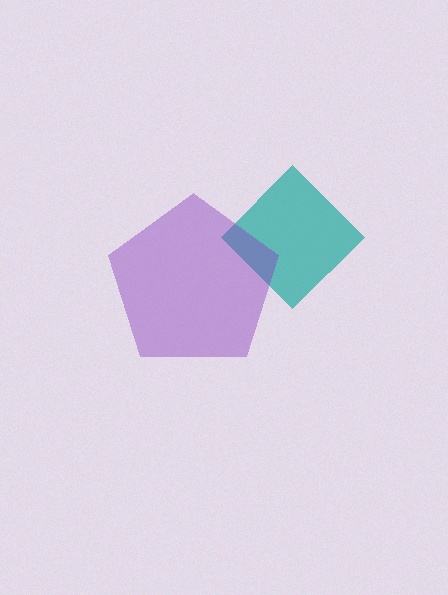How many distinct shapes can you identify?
There are 2 distinct shapes: a teal diamond, a purple pentagon.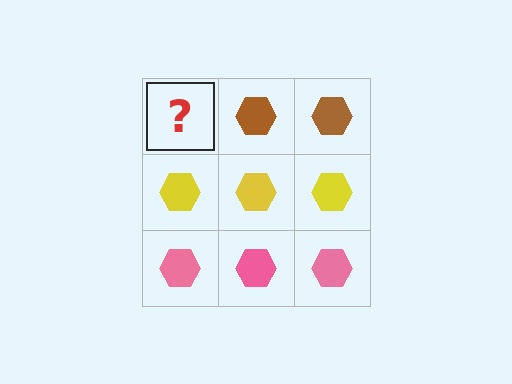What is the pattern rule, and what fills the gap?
The rule is that each row has a consistent color. The gap should be filled with a brown hexagon.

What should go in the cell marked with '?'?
The missing cell should contain a brown hexagon.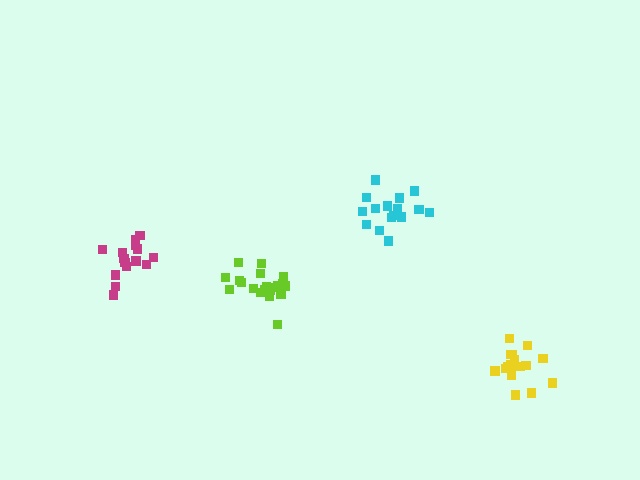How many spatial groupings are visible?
There are 4 spatial groupings.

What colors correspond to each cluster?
The clusters are colored: magenta, cyan, yellow, lime.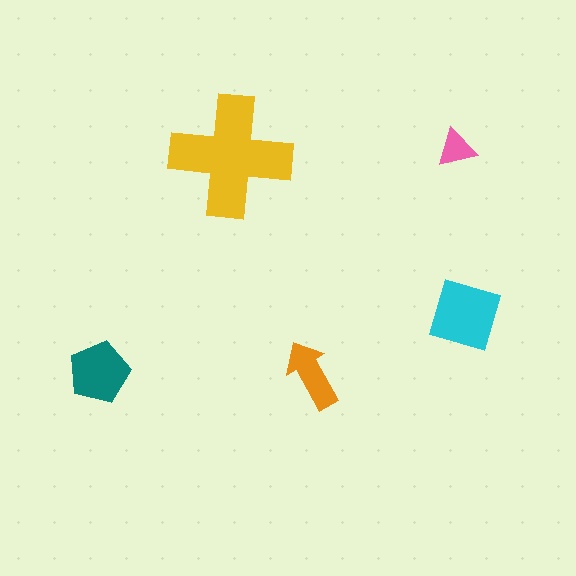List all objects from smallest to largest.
The pink triangle, the orange arrow, the teal pentagon, the cyan diamond, the yellow cross.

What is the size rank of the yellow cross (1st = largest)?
1st.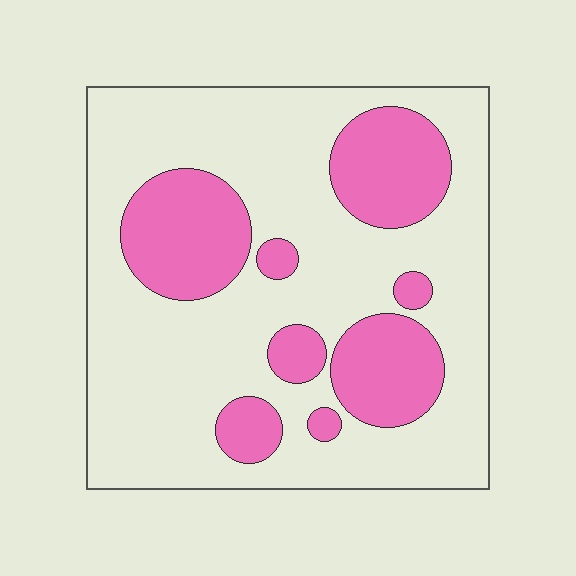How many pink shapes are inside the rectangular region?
8.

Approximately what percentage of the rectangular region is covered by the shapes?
Approximately 30%.